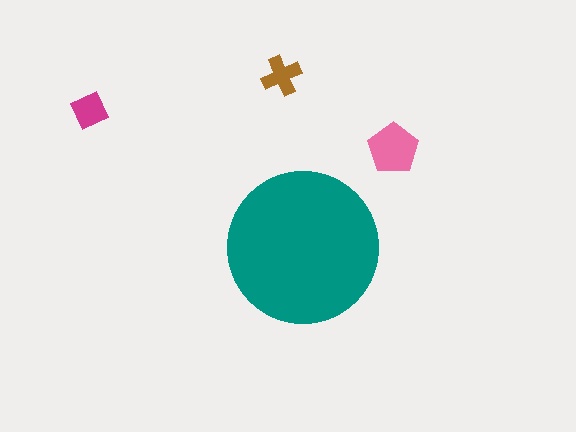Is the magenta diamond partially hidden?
No, the magenta diamond is fully visible.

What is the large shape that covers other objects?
A teal circle.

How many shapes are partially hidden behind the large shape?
0 shapes are partially hidden.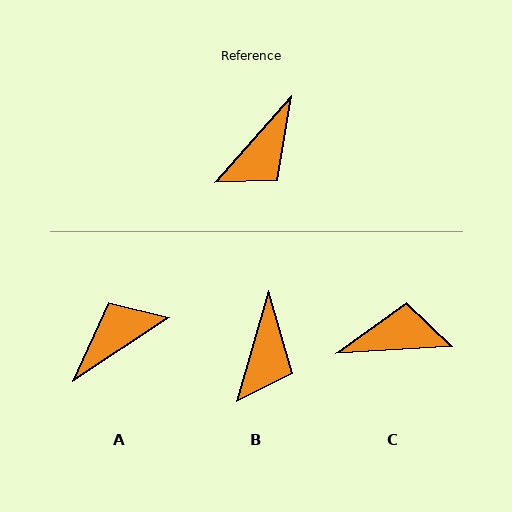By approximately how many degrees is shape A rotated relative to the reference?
Approximately 165 degrees counter-clockwise.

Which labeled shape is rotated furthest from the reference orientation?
A, about 165 degrees away.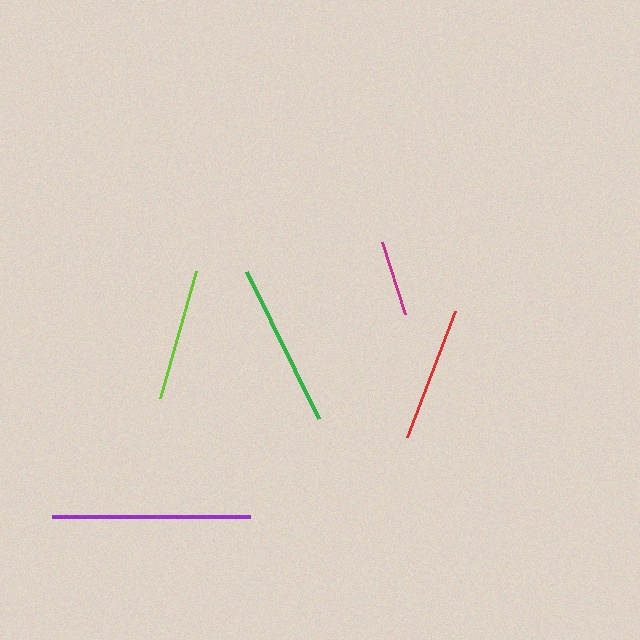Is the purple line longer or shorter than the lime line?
The purple line is longer than the lime line.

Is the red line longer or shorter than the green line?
The green line is longer than the red line.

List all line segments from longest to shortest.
From longest to shortest: purple, green, red, lime, magenta.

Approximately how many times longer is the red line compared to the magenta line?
The red line is approximately 1.8 times the length of the magenta line.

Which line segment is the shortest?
The magenta line is the shortest at approximately 75 pixels.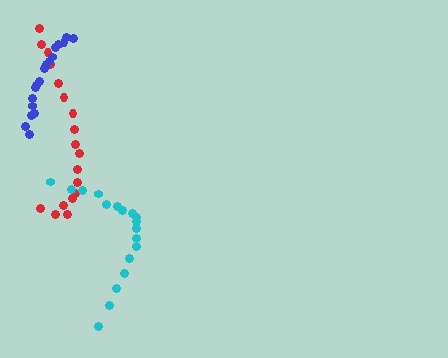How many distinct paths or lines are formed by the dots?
There are 3 distinct paths.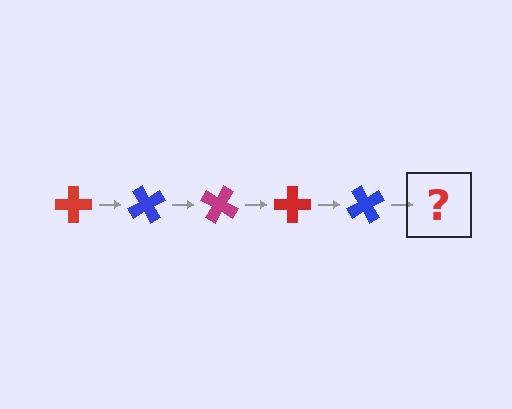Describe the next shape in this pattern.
It should be a magenta cross, rotated 300 degrees from the start.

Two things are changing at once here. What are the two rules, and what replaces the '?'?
The two rules are that it rotates 60 degrees each step and the color cycles through red, blue, and magenta. The '?' should be a magenta cross, rotated 300 degrees from the start.